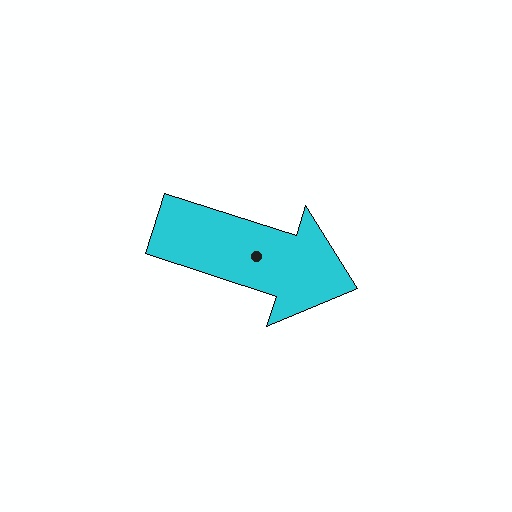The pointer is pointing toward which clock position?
Roughly 4 o'clock.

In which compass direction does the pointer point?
East.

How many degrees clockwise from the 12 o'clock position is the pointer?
Approximately 108 degrees.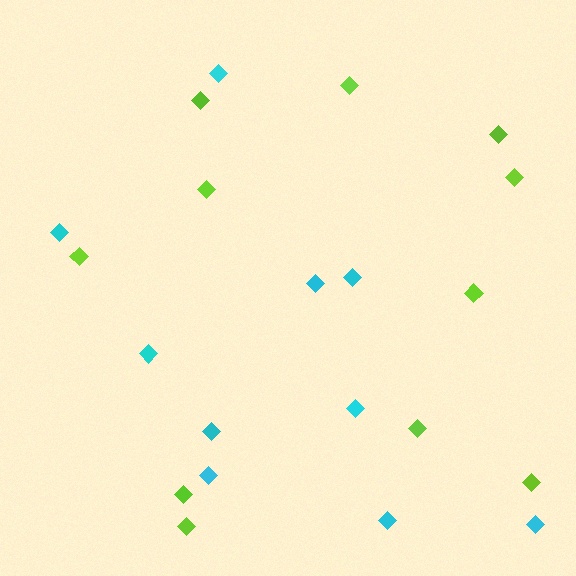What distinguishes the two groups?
There are 2 groups: one group of cyan diamonds (10) and one group of lime diamonds (11).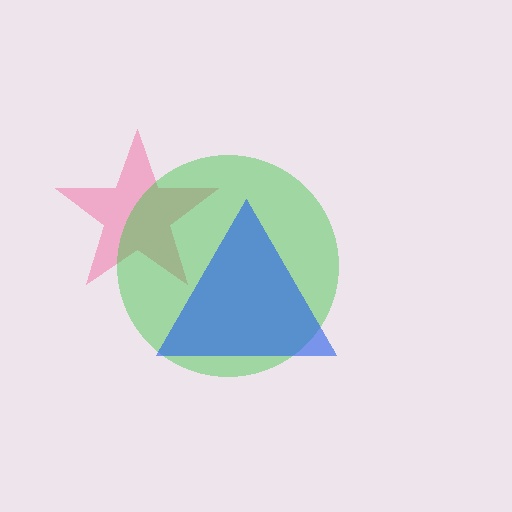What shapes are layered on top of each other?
The layered shapes are: a pink star, a green circle, a blue triangle.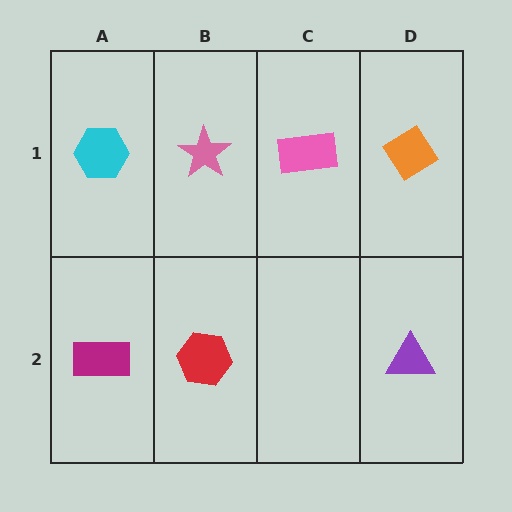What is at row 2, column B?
A red hexagon.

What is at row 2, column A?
A magenta rectangle.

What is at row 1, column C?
A pink rectangle.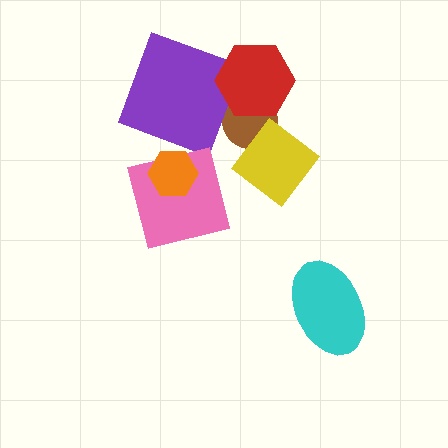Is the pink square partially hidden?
Yes, it is partially covered by another shape.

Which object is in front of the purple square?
The red hexagon is in front of the purple square.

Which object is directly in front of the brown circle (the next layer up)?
The yellow diamond is directly in front of the brown circle.